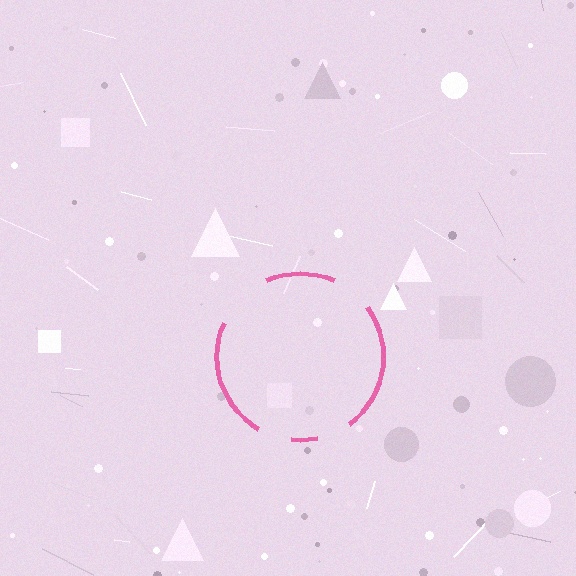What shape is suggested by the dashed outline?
The dashed outline suggests a circle.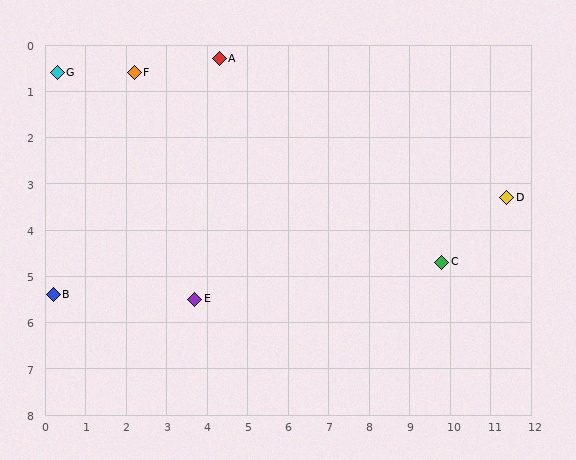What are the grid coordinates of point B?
Point B is at approximately (0.2, 5.4).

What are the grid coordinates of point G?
Point G is at approximately (0.3, 0.6).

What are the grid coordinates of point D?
Point D is at approximately (11.4, 3.3).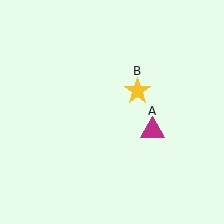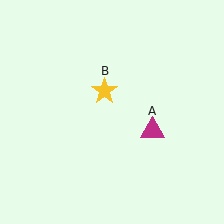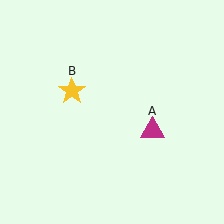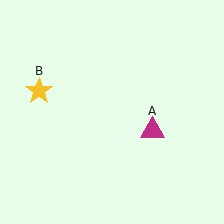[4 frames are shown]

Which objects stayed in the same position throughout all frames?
Magenta triangle (object A) remained stationary.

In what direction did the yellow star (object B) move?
The yellow star (object B) moved left.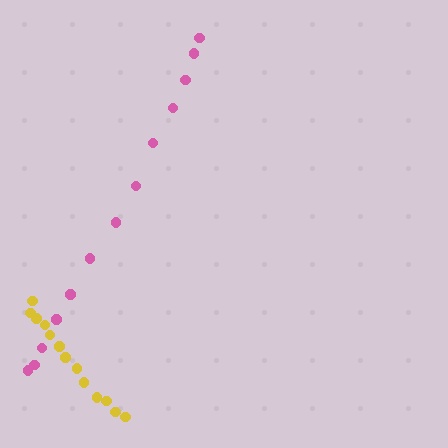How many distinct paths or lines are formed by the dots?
There are 2 distinct paths.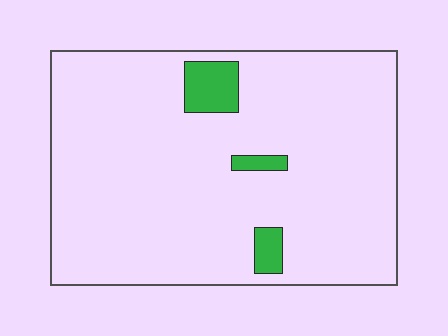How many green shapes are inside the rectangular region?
3.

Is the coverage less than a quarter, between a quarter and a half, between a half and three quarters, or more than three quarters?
Less than a quarter.